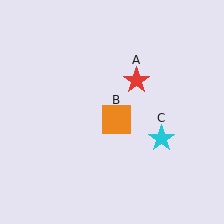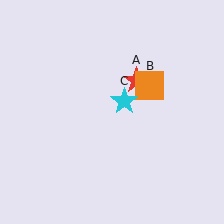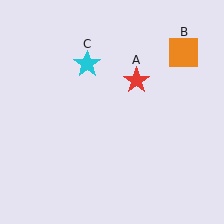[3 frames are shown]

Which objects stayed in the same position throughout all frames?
Red star (object A) remained stationary.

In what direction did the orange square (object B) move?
The orange square (object B) moved up and to the right.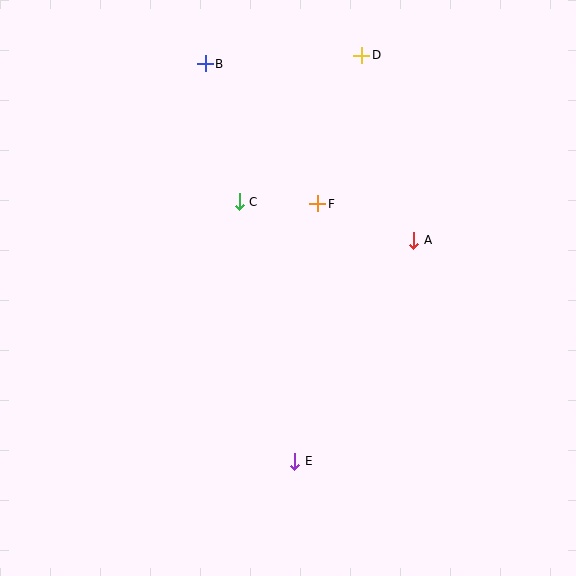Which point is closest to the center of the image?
Point F at (318, 204) is closest to the center.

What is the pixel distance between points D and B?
The distance between D and B is 157 pixels.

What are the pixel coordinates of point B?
Point B is at (205, 64).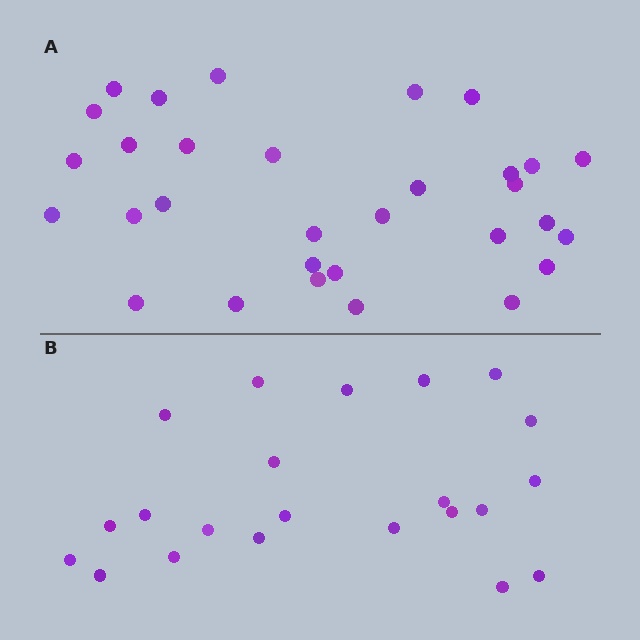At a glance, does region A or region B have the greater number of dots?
Region A (the top region) has more dots.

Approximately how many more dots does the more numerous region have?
Region A has roughly 8 or so more dots than region B.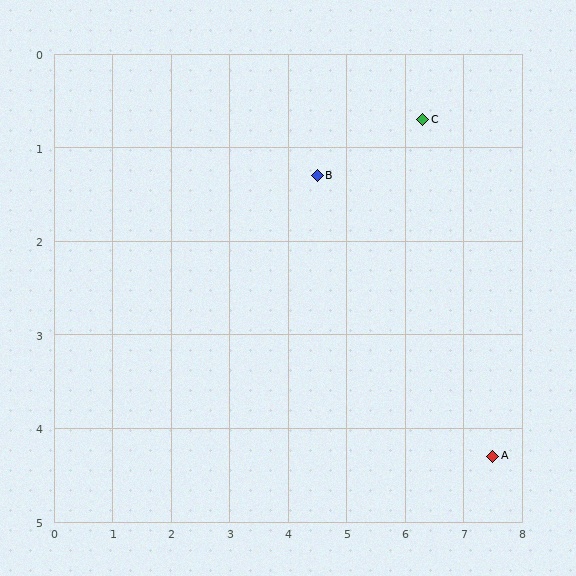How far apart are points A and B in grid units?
Points A and B are about 4.2 grid units apart.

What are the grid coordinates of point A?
Point A is at approximately (7.5, 4.3).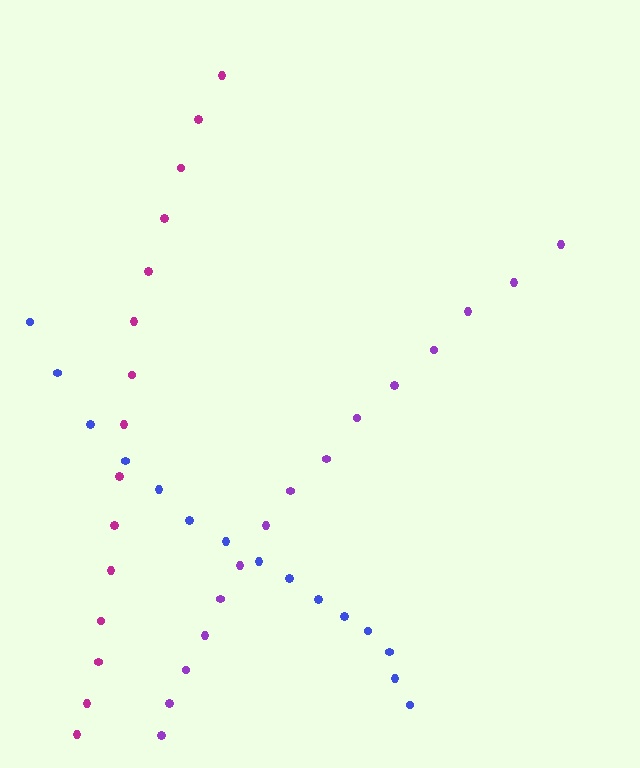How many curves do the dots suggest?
There are 3 distinct paths.